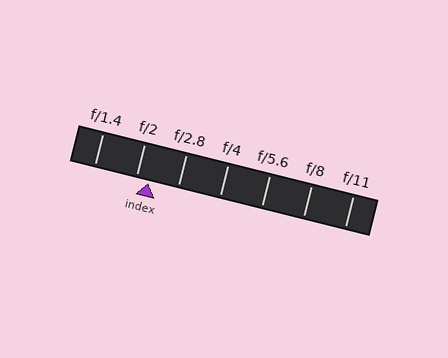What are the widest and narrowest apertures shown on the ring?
The widest aperture shown is f/1.4 and the narrowest is f/11.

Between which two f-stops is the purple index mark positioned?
The index mark is between f/2 and f/2.8.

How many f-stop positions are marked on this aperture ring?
There are 7 f-stop positions marked.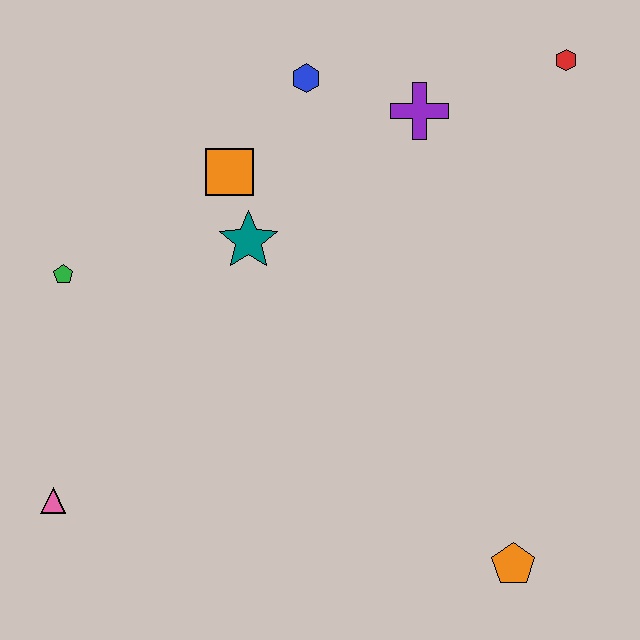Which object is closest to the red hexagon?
The purple cross is closest to the red hexagon.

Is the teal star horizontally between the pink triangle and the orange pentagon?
Yes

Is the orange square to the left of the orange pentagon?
Yes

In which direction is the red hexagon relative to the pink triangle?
The red hexagon is to the right of the pink triangle.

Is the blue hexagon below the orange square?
No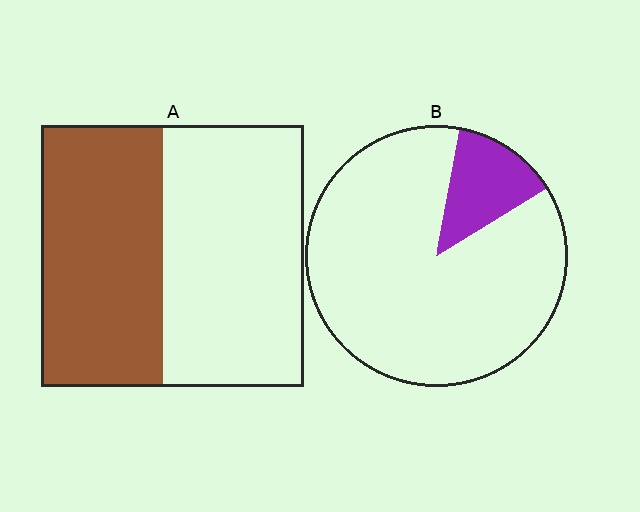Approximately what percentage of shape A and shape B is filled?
A is approximately 45% and B is approximately 15%.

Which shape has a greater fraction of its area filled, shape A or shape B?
Shape A.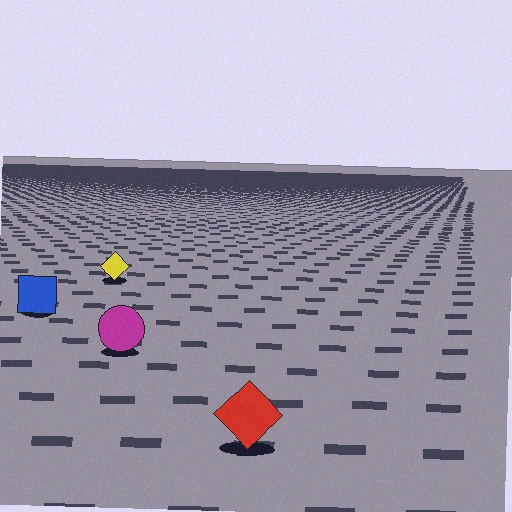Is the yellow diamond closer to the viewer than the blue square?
No. The blue square is closer — you can tell from the texture gradient: the ground texture is coarser near it.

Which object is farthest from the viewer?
The yellow diamond is farthest from the viewer. It appears smaller and the ground texture around it is denser.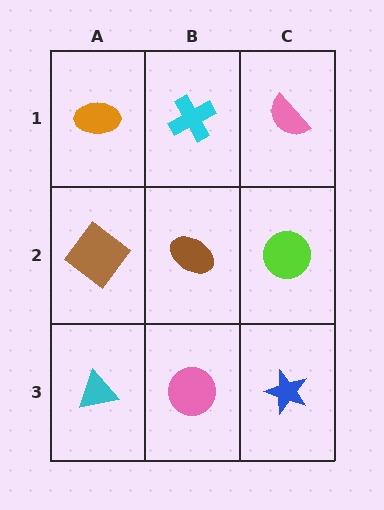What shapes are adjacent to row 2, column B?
A cyan cross (row 1, column B), a pink circle (row 3, column B), a brown diamond (row 2, column A), a lime circle (row 2, column C).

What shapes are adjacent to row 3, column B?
A brown ellipse (row 2, column B), a cyan triangle (row 3, column A), a blue star (row 3, column C).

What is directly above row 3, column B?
A brown ellipse.